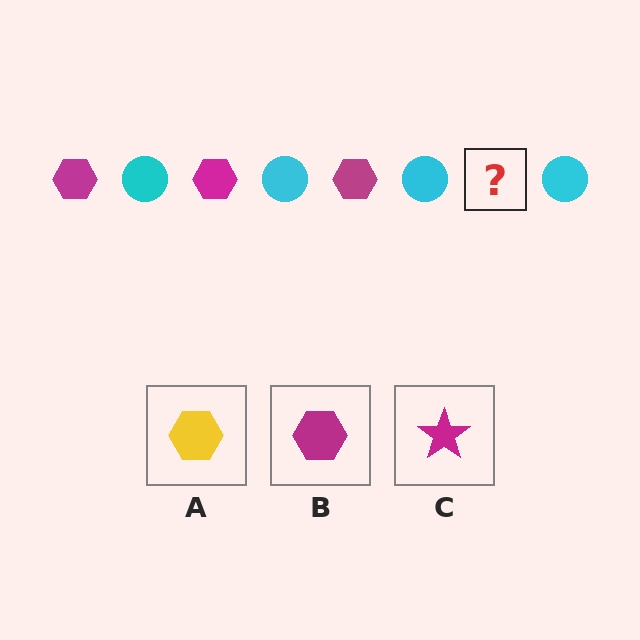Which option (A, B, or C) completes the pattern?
B.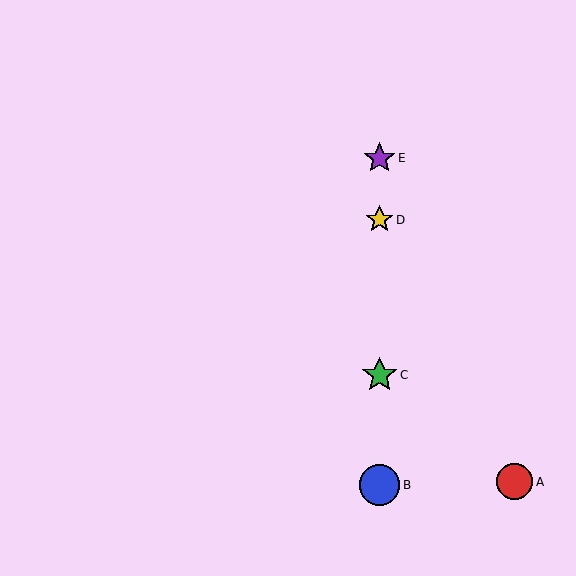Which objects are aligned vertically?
Objects B, C, D, E are aligned vertically.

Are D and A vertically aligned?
No, D is at x≈380 and A is at x≈515.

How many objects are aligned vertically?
4 objects (B, C, D, E) are aligned vertically.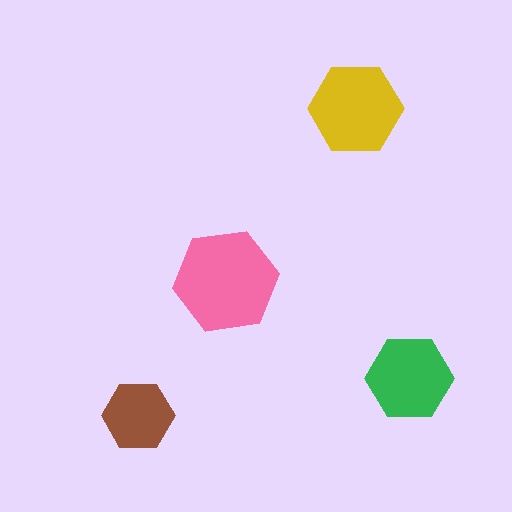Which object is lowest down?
The brown hexagon is bottommost.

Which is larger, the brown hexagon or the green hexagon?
The green one.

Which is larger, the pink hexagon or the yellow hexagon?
The pink one.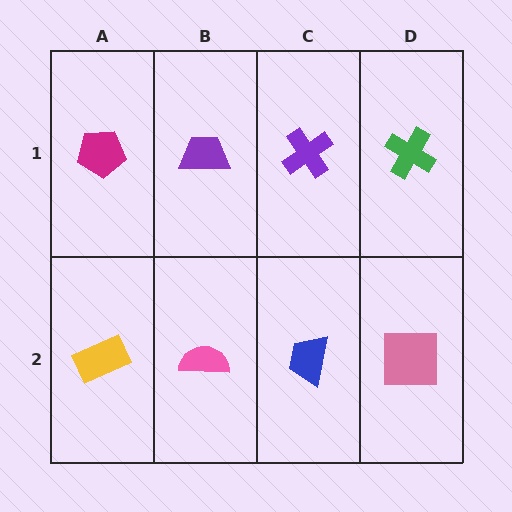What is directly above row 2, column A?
A magenta pentagon.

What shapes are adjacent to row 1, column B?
A pink semicircle (row 2, column B), a magenta pentagon (row 1, column A), a purple cross (row 1, column C).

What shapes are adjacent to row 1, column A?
A yellow rectangle (row 2, column A), a purple trapezoid (row 1, column B).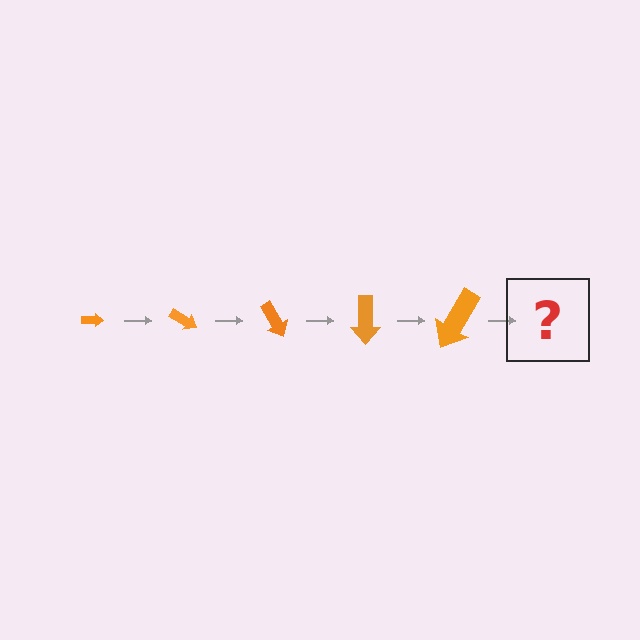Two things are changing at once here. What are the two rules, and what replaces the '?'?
The two rules are that the arrow grows larger each step and it rotates 30 degrees each step. The '?' should be an arrow, larger than the previous one and rotated 150 degrees from the start.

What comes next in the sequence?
The next element should be an arrow, larger than the previous one and rotated 150 degrees from the start.